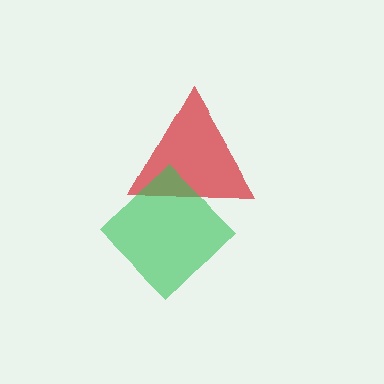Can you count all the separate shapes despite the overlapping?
Yes, there are 2 separate shapes.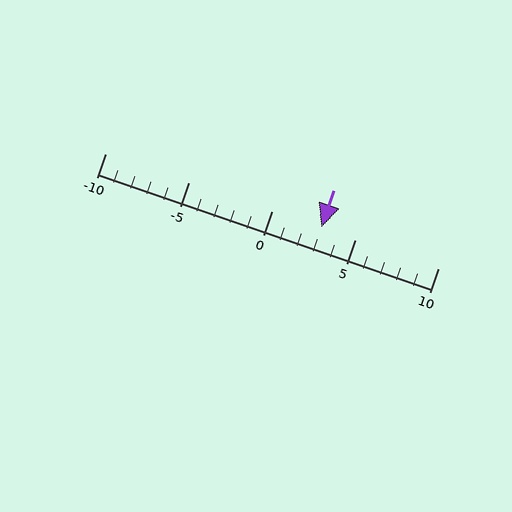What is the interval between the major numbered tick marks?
The major tick marks are spaced 5 units apart.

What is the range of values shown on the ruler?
The ruler shows values from -10 to 10.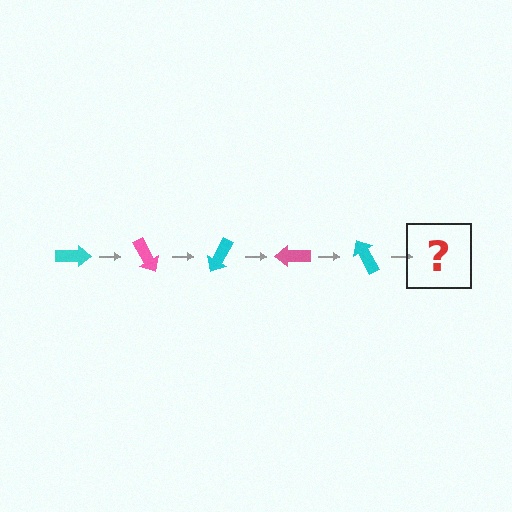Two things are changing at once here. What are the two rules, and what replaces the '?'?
The two rules are that it rotates 60 degrees each step and the color cycles through cyan and pink. The '?' should be a pink arrow, rotated 300 degrees from the start.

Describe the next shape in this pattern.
It should be a pink arrow, rotated 300 degrees from the start.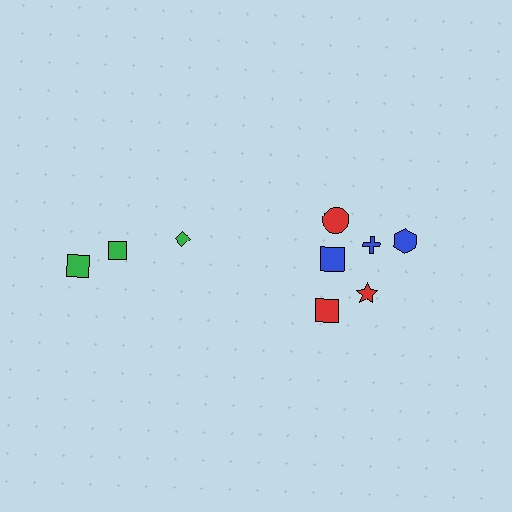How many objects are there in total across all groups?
There are 9 objects.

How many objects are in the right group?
There are 6 objects.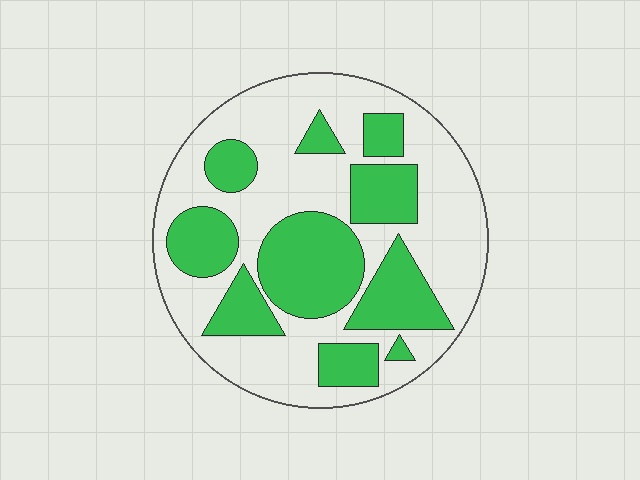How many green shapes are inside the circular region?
10.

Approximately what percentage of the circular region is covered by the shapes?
Approximately 40%.